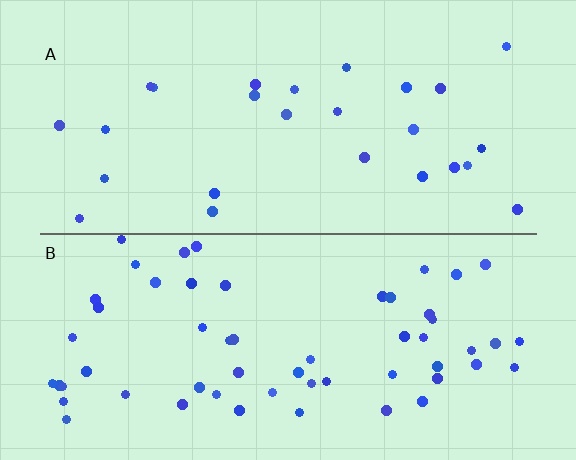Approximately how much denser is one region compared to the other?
Approximately 2.2× — region B over region A.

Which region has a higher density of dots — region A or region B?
B (the bottom).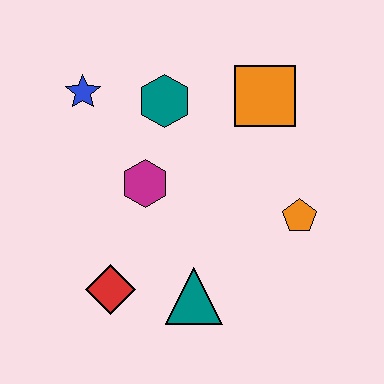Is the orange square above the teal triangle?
Yes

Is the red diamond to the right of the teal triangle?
No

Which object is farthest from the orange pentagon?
The blue star is farthest from the orange pentagon.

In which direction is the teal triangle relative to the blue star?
The teal triangle is below the blue star.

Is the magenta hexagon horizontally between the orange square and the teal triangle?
No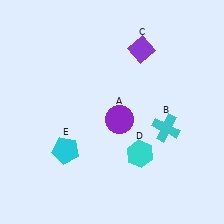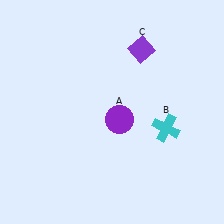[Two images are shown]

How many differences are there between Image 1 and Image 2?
There are 2 differences between the two images.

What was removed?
The cyan hexagon (D), the cyan pentagon (E) were removed in Image 2.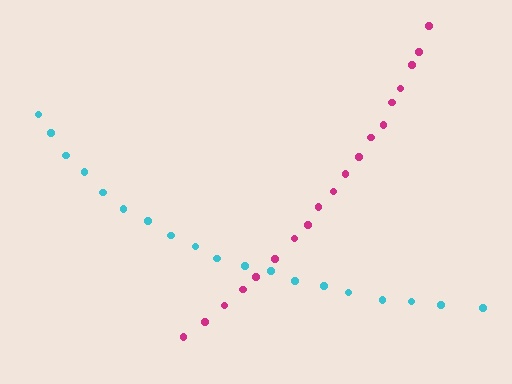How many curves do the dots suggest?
There are 2 distinct paths.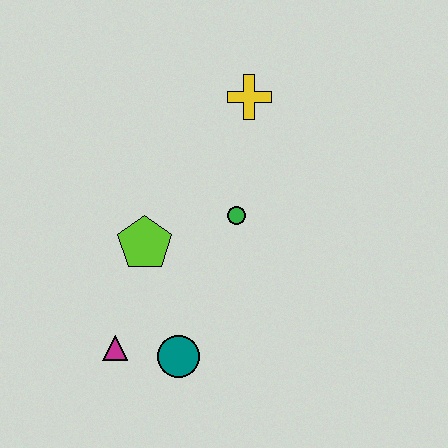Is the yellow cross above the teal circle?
Yes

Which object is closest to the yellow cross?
The green circle is closest to the yellow cross.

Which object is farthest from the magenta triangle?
The yellow cross is farthest from the magenta triangle.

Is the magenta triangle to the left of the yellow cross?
Yes